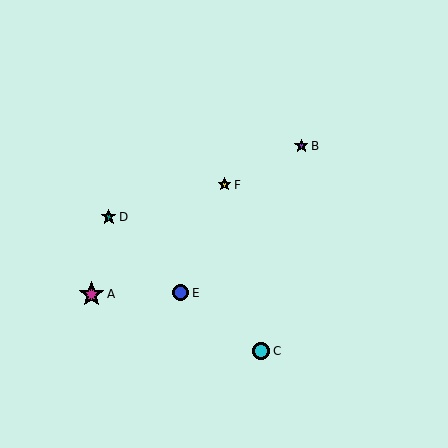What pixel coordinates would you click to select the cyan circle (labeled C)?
Click at (261, 351) to select the cyan circle C.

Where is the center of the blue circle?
The center of the blue circle is at (180, 293).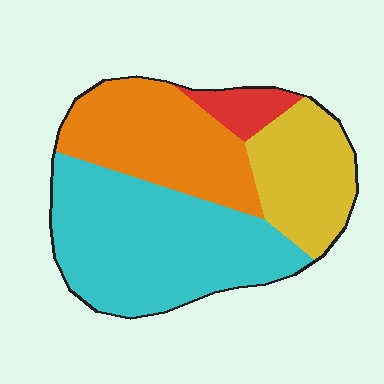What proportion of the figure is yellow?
Yellow covers around 20% of the figure.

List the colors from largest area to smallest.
From largest to smallest: cyan, orange, yellow, red.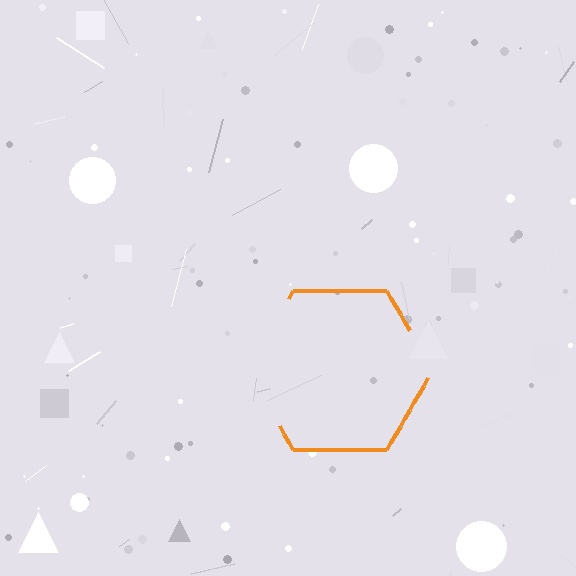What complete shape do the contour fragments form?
The contour fragments form a hexagon.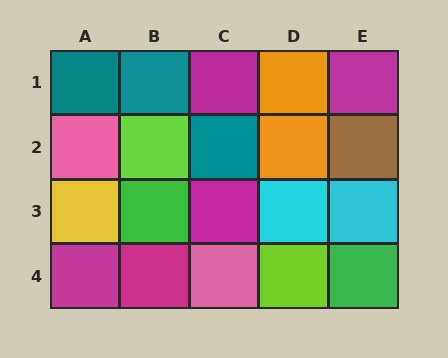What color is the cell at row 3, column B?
Green.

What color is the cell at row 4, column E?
Green.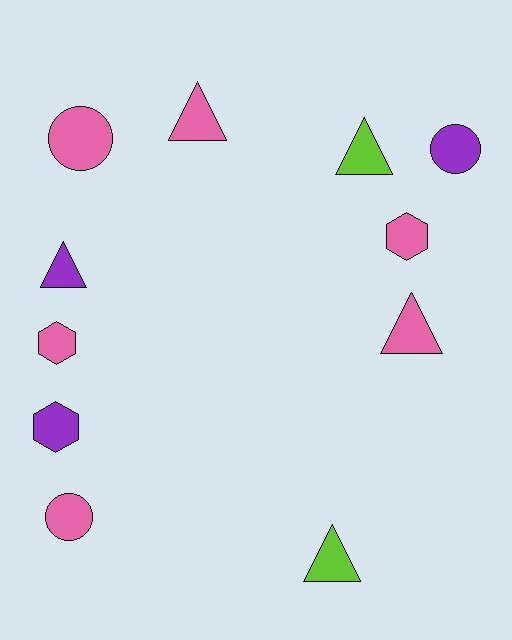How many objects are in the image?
There are 11 objects.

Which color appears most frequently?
Pink, with 6 objects.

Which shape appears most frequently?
Triangle, with 5 objects.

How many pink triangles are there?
There are 2 pink triangles.